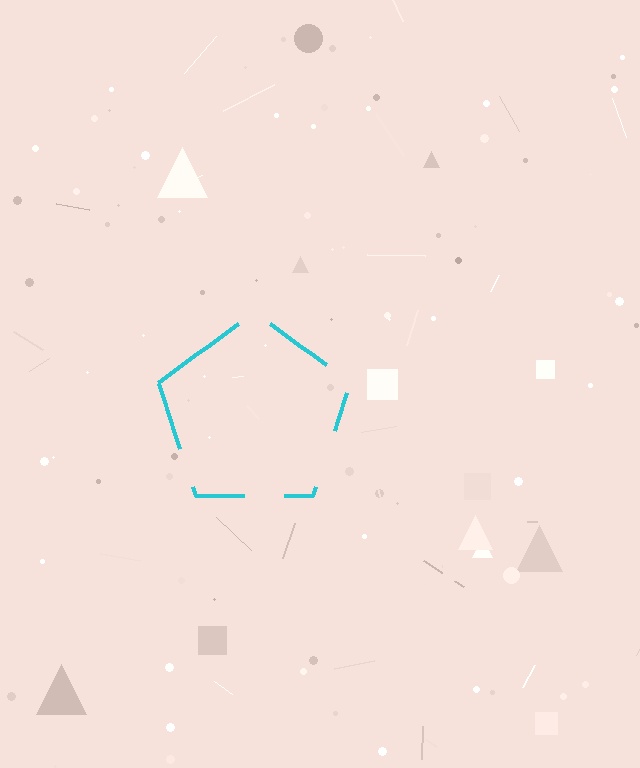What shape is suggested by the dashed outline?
The dashed outline suggests a pentagon.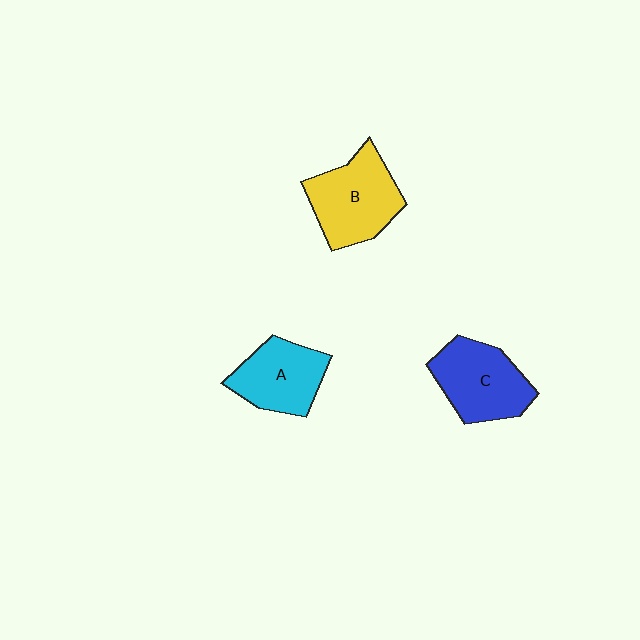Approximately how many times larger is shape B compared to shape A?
Approximately 1.2 times.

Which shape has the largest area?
Shape B (yellow).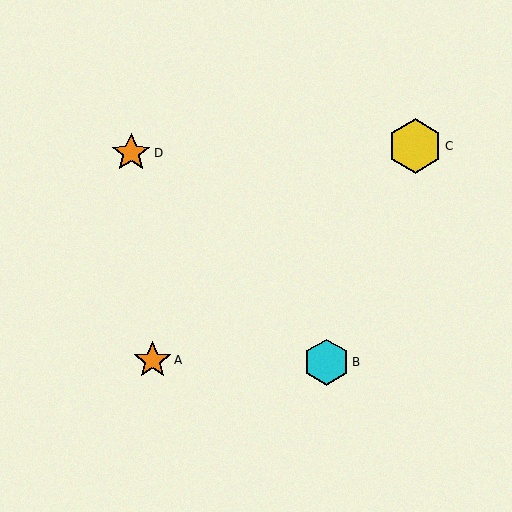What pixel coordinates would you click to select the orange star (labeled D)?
Click at (131, 153) to select the orange star D.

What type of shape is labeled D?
Shape D is an orange star.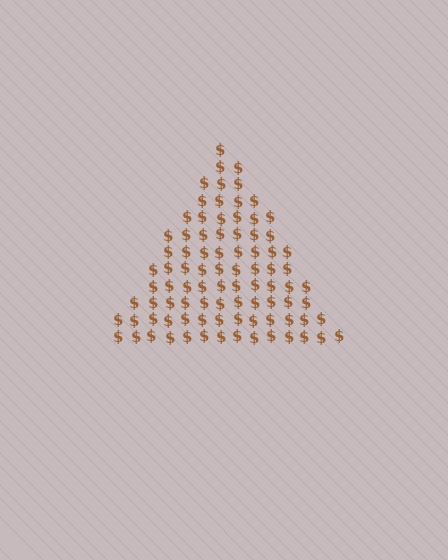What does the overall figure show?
The overall figure shows a triangle.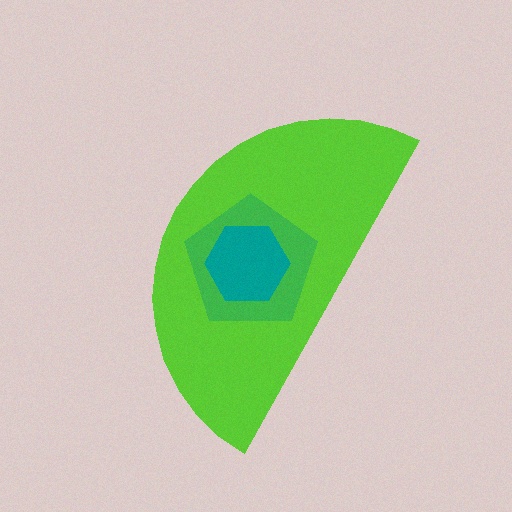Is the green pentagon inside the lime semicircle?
Yes.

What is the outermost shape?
The lime semicircle.